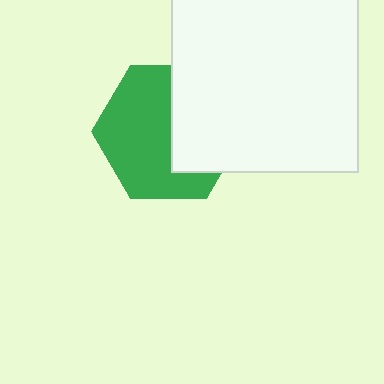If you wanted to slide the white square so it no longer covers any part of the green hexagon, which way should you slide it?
Slide it right — that is the most direct way to separate the two shapes.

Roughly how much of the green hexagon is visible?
About half of it is visible (roughly 60%).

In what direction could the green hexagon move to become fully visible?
The green hexagon could move left. That would shift it out from behind the white square entirely.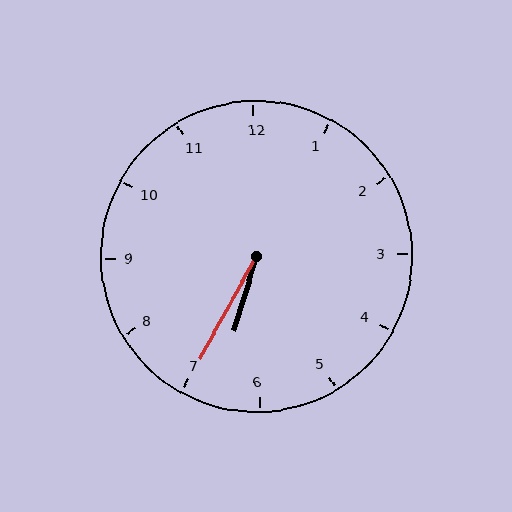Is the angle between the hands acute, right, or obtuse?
It is acute.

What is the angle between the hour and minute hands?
Approximately 12 degrees.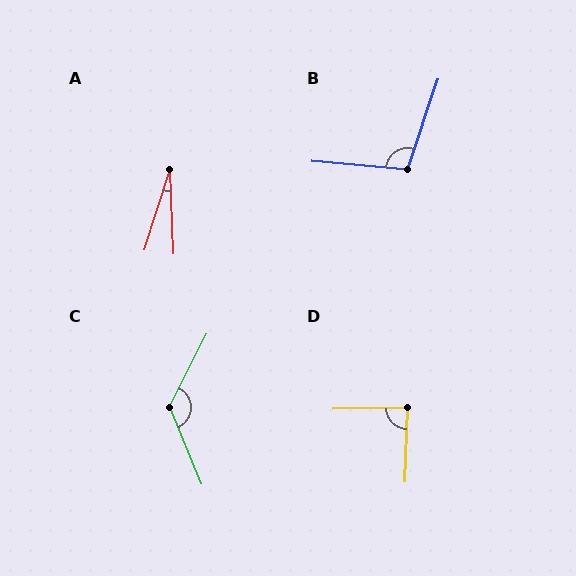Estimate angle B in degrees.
Approximately 103 degrees.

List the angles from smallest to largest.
A (20°), D (87°), B (103°), C (130°).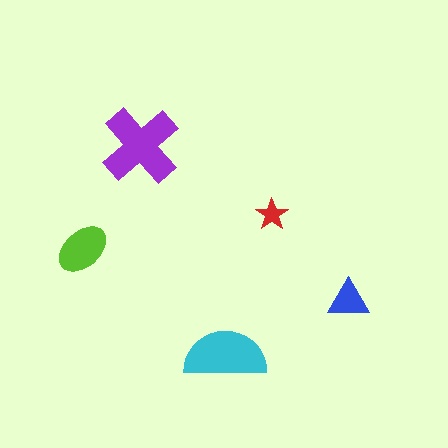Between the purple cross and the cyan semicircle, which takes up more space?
The purple cross.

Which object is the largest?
The purple cross.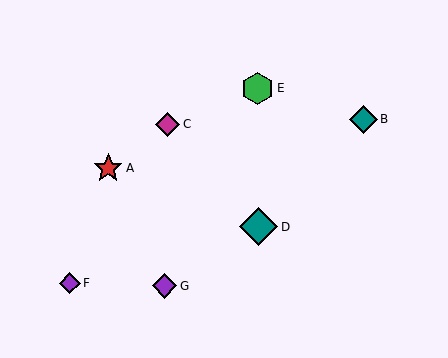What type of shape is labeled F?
Shape F is a purple diamond.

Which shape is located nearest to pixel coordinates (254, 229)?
The teal diamond (labeled D) at (258, 227) is nearest to that location.